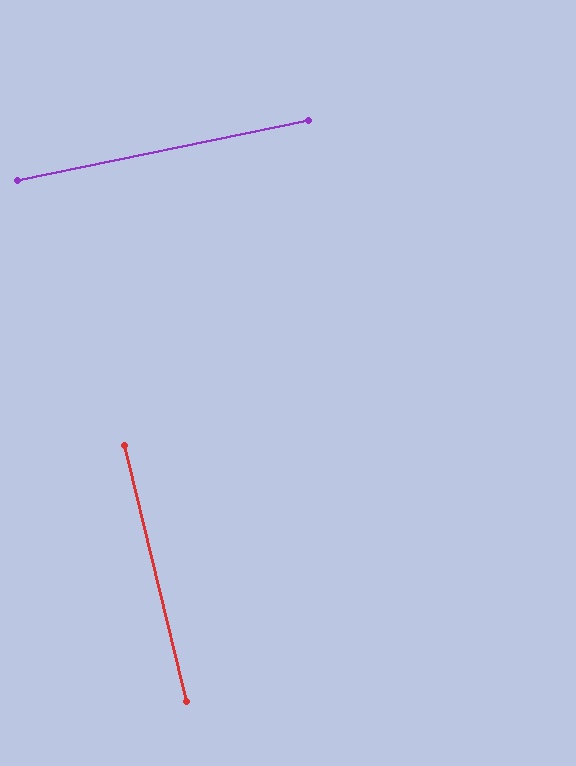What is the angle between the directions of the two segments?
Approximately 88 degrees.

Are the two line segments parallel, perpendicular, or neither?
Perpendicular — they meet at approximately 88°.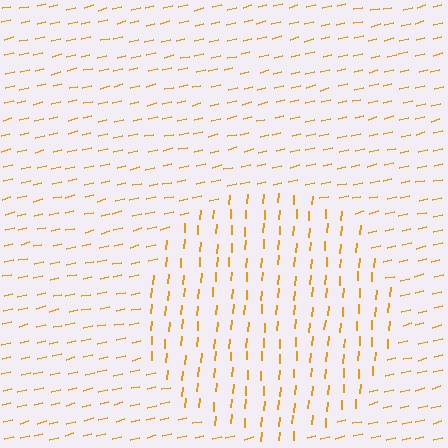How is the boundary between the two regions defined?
The boundary is defined purely by a change in line orientation (approximately 72 degrees difference). All lines are the same color and thickness.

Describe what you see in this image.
The image is filled with small orange line segments. A circle region in the image has lines oriented differently from the surrounding lines, creating a visible texture boundary.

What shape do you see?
I see a circle.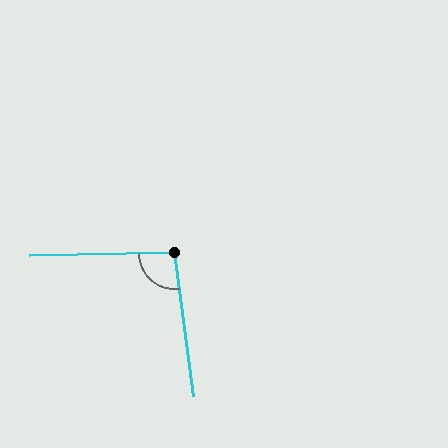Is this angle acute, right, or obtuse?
It is obtuse.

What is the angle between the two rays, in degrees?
Approximately 97 degrees.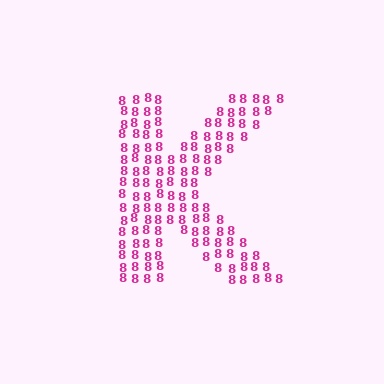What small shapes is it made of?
It is made of small digit 8's.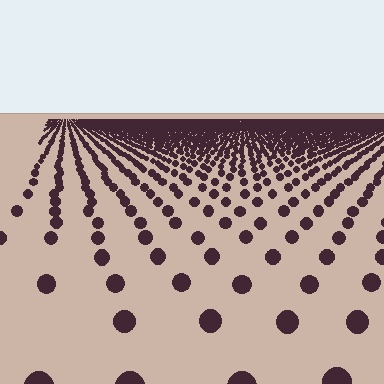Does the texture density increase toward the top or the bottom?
Density increases toward the top.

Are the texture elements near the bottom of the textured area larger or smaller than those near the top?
Larger. Near the bottom, elements are closer to the viewer and appear at a bigger on-screen size.